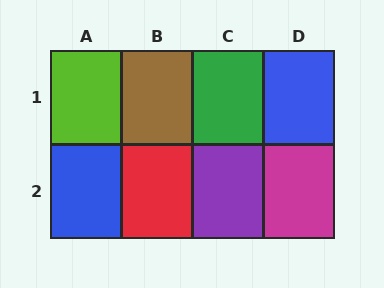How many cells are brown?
1 cell is brown.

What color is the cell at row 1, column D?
Blue.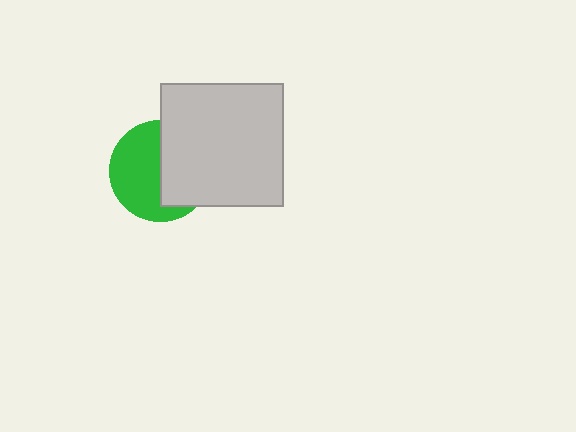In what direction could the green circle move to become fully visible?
The green circle could move left. That would shift it out from behind the light gray square entirely.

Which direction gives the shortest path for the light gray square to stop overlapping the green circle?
Moving right gives the shortest separation.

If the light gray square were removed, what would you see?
You would see the complete green circle.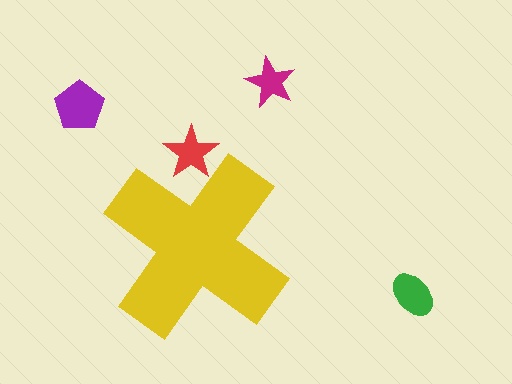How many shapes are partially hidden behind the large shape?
1 shape is partially hidden.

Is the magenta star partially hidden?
No, the magenta star is fully visible.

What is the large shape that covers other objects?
A yellow cross.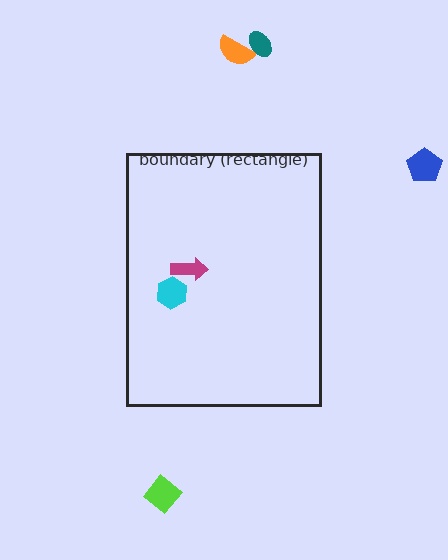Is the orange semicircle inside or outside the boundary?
Outside.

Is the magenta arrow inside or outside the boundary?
Inside.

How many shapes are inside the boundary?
2 inside, 4 outside.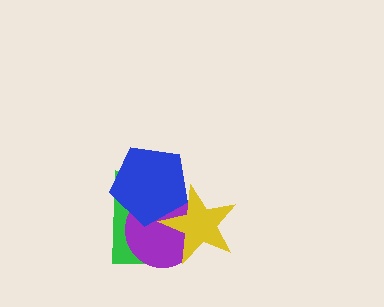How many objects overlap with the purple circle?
3 objects overlap with the purple circle.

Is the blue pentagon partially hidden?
No, no other shape covers it.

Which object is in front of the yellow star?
The blue pentagon is in front of the yellow star.